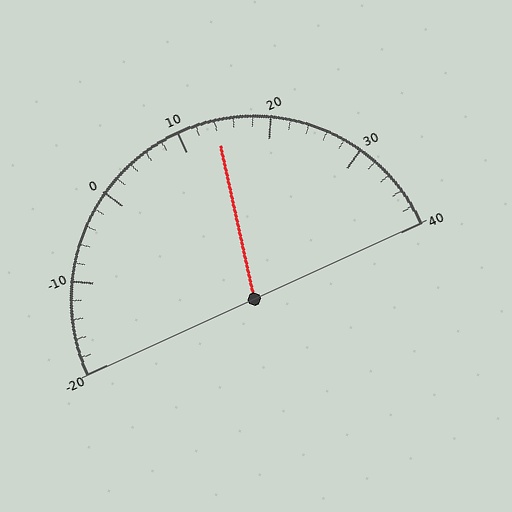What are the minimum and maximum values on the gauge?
The gauge ranges from -20 to 40.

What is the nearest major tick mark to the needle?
The nearest major tick mark is 10.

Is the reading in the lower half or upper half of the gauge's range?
The reading is in the upper half of the range (-20 to 40).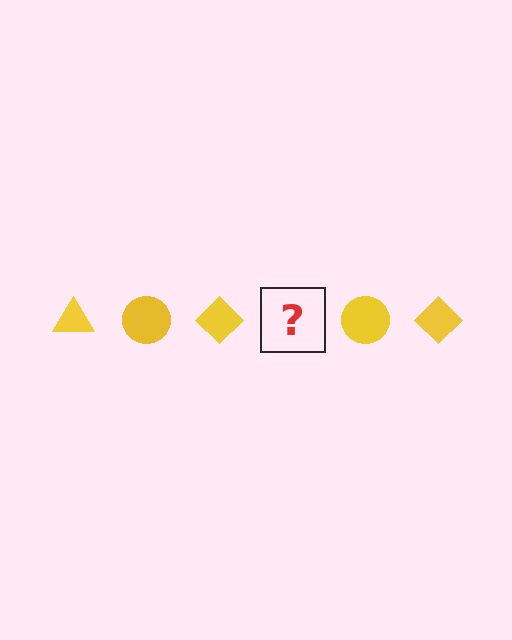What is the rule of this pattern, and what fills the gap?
The rule is that the pattern cycles through triangle, circle, diamond shapes in yellow. The gap should be filled with a yellow triangle.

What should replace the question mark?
The question mark should be replaced with a yellow triangle.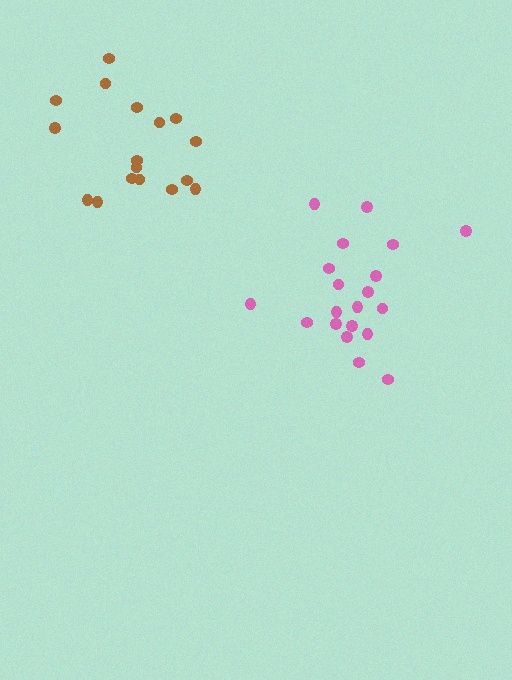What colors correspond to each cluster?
The clusters are colored: pink, brown.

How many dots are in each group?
Group 1: 20 dots, Group 2: 17 dots (37 total).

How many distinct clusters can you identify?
There are 2 distinct clusters.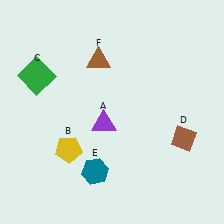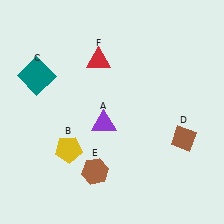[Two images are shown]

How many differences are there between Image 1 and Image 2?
There are 3 differences between the two images.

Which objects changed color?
C changed from green to teal. E changed from teal to brown. F changed from brown to red.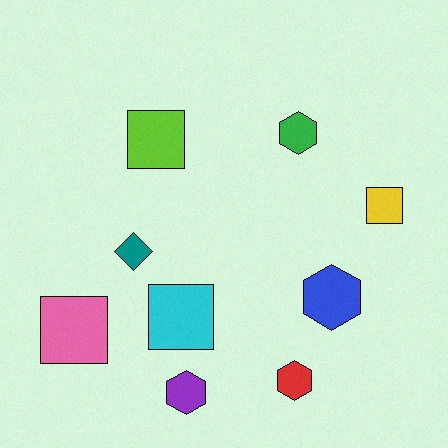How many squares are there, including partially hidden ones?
There are 4 squares.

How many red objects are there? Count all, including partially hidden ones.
There is 1 red object.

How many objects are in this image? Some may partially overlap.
There are 9 objects.